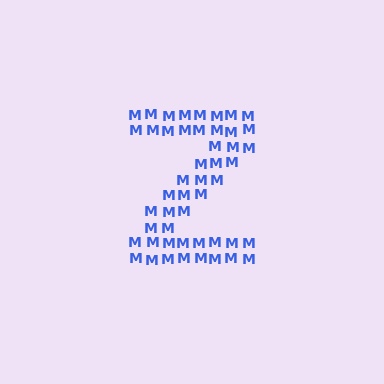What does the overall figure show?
The overall figure shows the letter Z.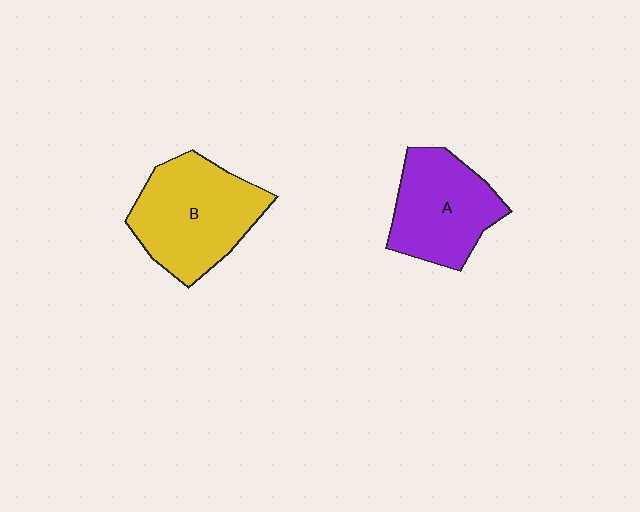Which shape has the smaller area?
Shape A (purple).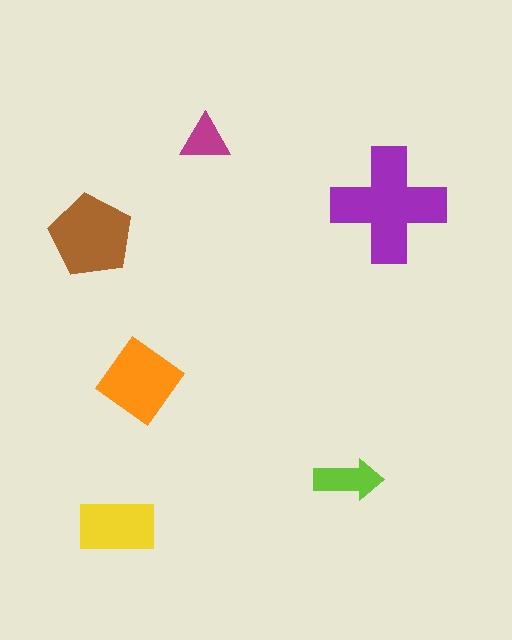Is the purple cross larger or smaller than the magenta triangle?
Larger.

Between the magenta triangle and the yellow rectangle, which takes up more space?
The yellow rectangle.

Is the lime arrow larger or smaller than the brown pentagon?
Smaller.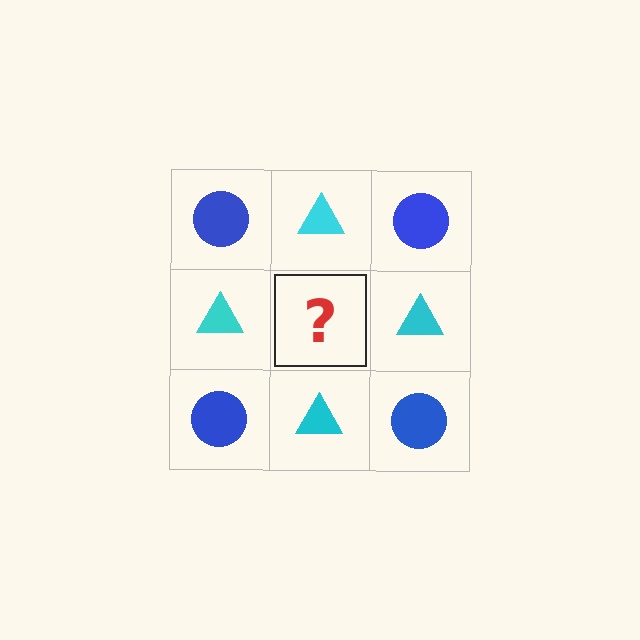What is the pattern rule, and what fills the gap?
The rule is that it alternates blue circle and cyan triangle in a checkerboard pattern. The gap should be filled with a blue circle.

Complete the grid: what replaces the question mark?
The question mark should be replaced with a blue circle.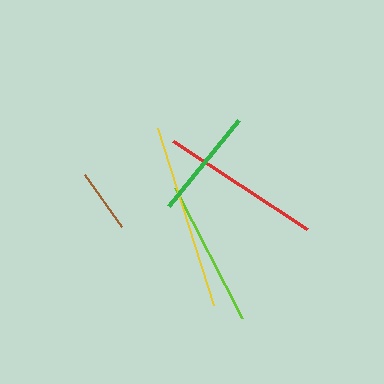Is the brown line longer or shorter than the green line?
The green line is longer than the brown line.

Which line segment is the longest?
The yellow line is the longest at approximately 186 pixels.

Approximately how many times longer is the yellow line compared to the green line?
The yellow line is approximately 1.7 times the length of the green line.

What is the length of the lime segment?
The lime segment is approximately 146 pixels long.